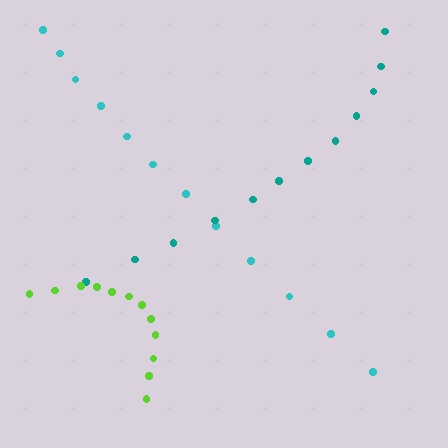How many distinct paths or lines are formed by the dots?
There are 3 distinct paths.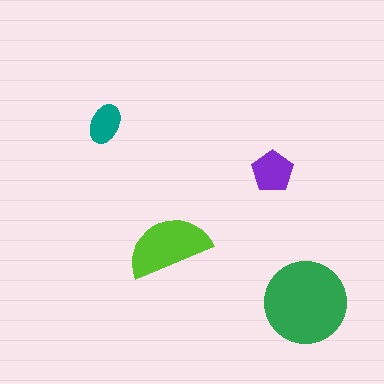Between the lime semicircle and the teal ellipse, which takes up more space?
The lime semicircle.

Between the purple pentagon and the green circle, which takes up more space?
The green circle.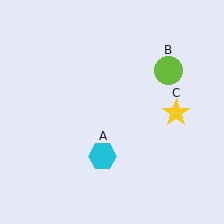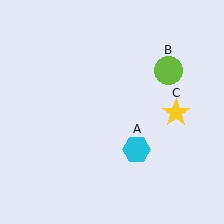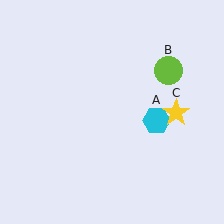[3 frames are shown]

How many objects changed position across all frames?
1 object changed position: cyan hexagon (object A).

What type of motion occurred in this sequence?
The cyan hexagon (object A) rotated counterclockwise around the center of the scene.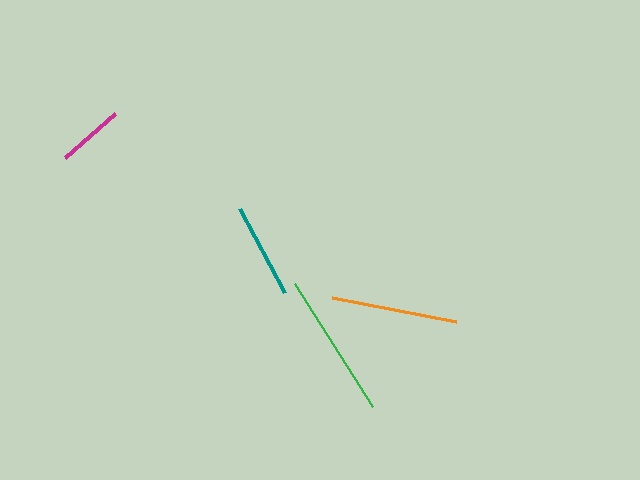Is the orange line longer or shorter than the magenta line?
The orange line is longer than the magenta line.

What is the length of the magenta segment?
The magenta segment is approximately 67 pixels long.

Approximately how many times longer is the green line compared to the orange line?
The green line is approximately 1.2 times the length of the orange line.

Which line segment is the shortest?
The magenta line is the shortest at approximately 67 pixels.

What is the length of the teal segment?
The teal segment is approximately 95 pixels long.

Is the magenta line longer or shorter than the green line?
The green line is longer than the magenta line.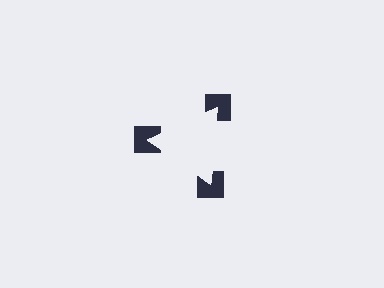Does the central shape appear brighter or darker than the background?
It typically appears slightly brighter than the background, even though no actual brightness change is drawn.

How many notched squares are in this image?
There are 3 — one at each vertex of the illusory triangle.